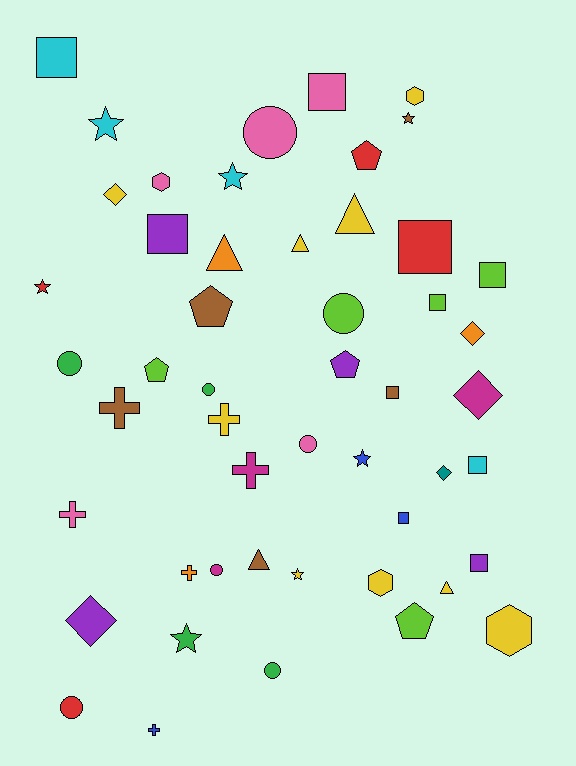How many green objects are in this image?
There are 4 green objects.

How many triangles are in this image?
There are 5 triangles.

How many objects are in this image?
There are 50 objects.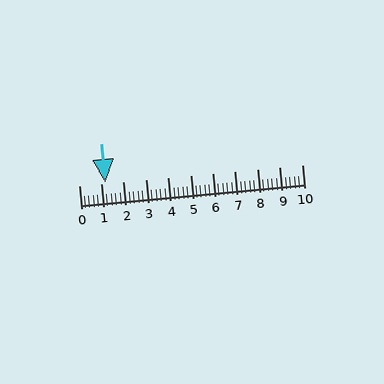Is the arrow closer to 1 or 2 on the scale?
The arrow is closer to 1.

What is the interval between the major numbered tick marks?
The major tick marks are spaced 1 units apart.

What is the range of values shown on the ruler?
The ruler shows values from 0 to 10.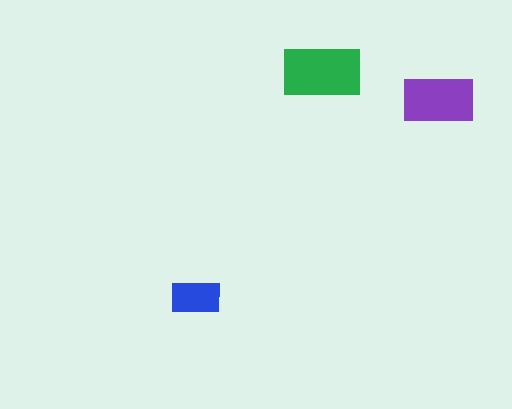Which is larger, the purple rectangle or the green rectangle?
The green one.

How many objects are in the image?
There are 3 objects in the image.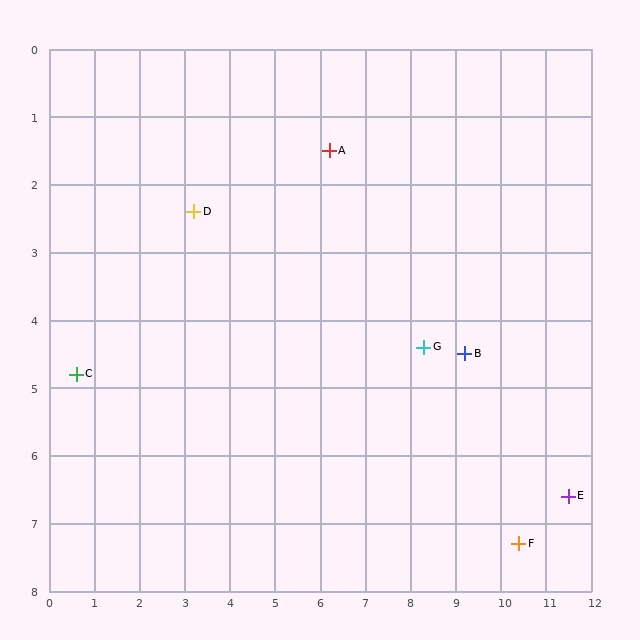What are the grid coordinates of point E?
Point E is at approximately (11.5, 6.6).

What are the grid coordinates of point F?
Point F is at approximately (10.4, 7.3).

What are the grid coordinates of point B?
Point B is at approximately (9.2, 4.5).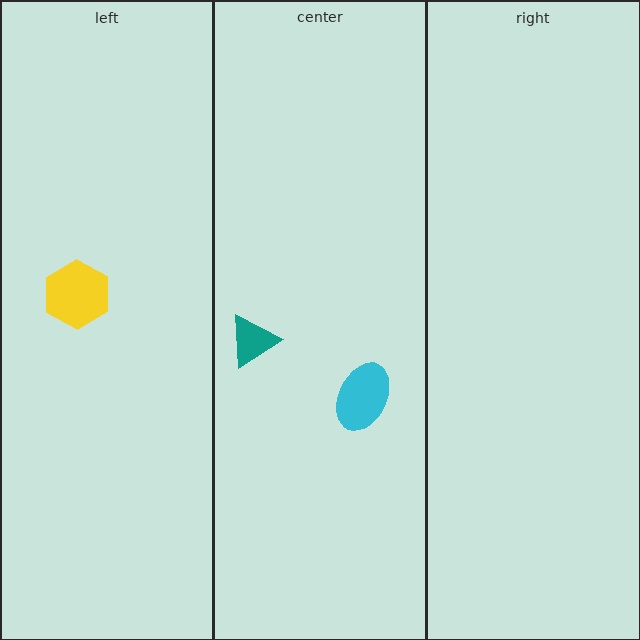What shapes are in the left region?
The yellow hexagon.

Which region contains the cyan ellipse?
The center region.